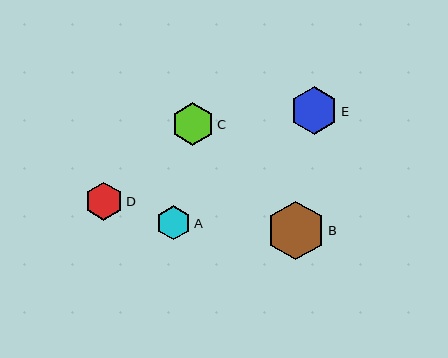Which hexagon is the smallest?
Hexagon A is the smallest with a size of approximately 34 pixels.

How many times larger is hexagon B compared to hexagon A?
Hexagon B is approximately 1.7 times the size of hexagon A.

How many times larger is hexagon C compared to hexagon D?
Hexagon C is approximately 1.1 times the size of hexagon D.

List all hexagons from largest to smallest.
From largest to smallest: B, E, C, D, A.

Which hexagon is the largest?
Hexagon B is the largest with a size of approximately 59 pixels.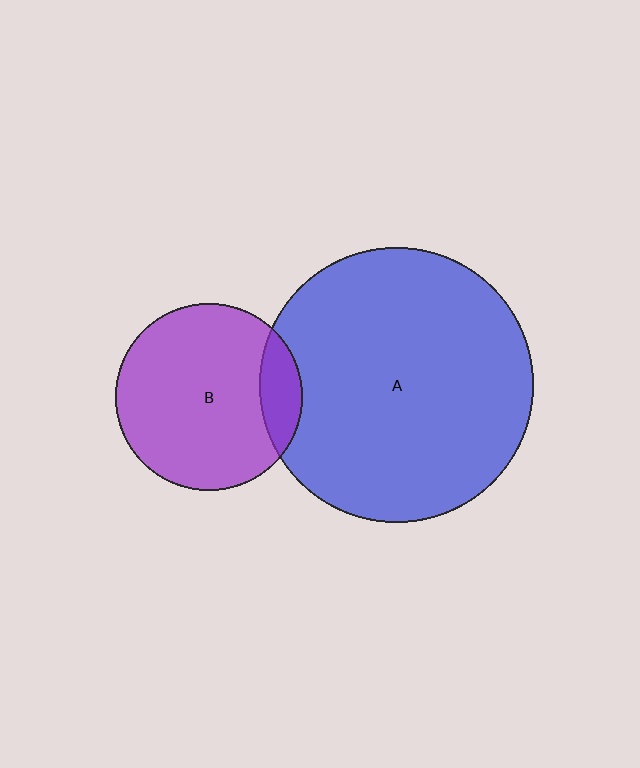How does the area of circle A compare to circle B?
Approximately 2.2 times.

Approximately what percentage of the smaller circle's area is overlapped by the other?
Approximately 15%.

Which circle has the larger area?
Circle A (blue).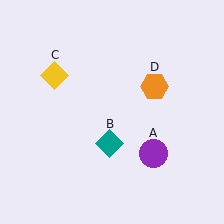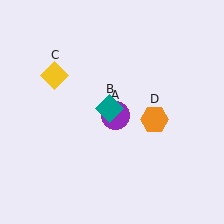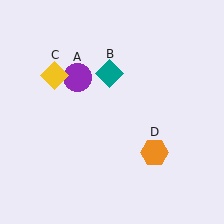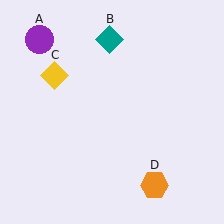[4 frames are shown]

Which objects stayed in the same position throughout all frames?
Yellow diamond (object C) remained stationary.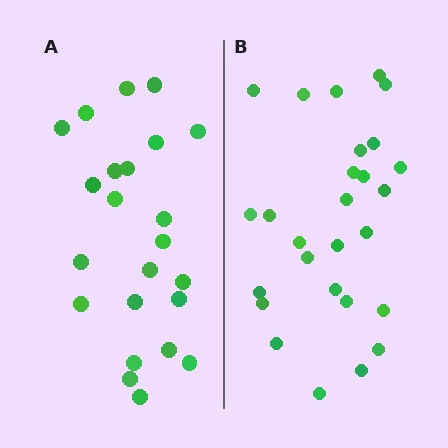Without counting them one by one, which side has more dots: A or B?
Region B (the right region) has more dots.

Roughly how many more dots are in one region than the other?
Region B has about 4 more dots than region A.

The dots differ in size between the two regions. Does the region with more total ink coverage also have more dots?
No. Region A has more total ink coverage because its dots are larger, but region B actually contains more individual dots. Total area can be misleading — the number of items is what matters here.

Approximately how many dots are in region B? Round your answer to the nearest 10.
About 30 dots. (The exact count is 27, which rounds to 30.)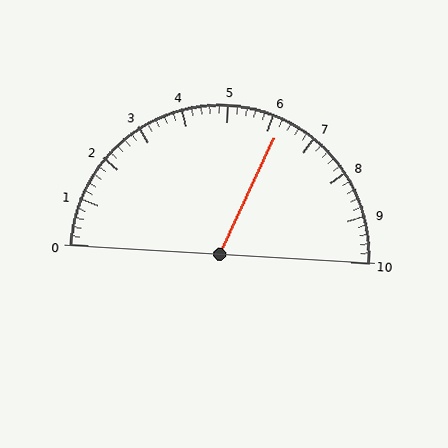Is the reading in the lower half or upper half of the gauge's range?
The reading is in the upper half of the range (0 to 10).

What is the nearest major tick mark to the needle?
The nearest major tick mark is 6.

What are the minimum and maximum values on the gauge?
The gauge ranges from 0 to 10.